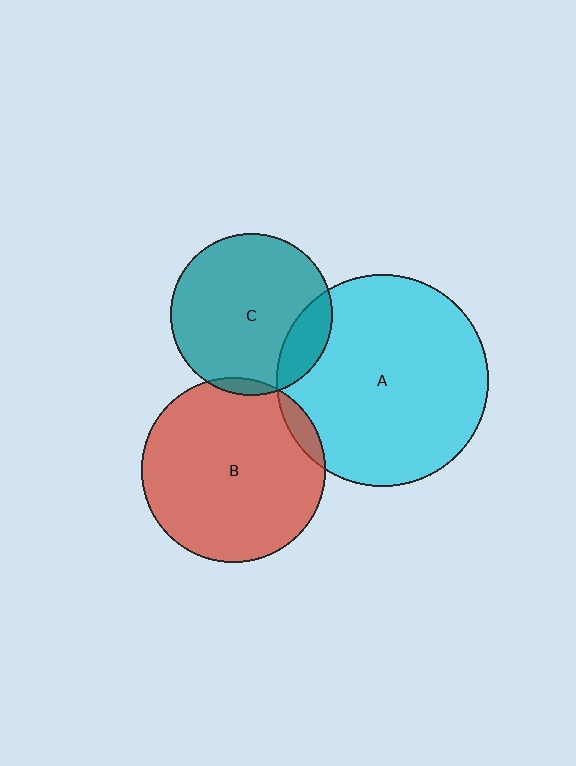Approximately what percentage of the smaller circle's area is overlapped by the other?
Approximately 5%.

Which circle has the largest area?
Circle A (cyan).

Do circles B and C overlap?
Yes.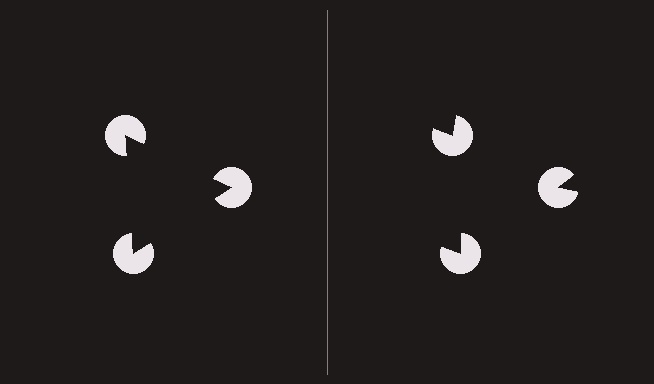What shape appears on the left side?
An illusory triangle.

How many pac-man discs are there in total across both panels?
6 — 3 on each side.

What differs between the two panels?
The pac-man discs are positioned identically on both sides; only the wedge orientations differ. On the left they align to a triangle; on the right they are misaligned.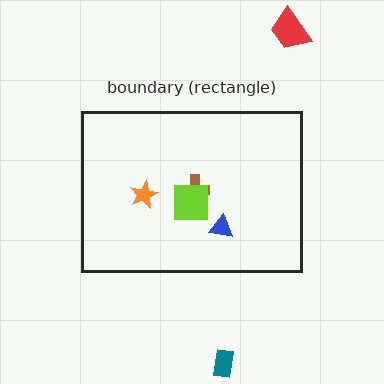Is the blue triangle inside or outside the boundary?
Inside.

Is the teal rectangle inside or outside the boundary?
Outside.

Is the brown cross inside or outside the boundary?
Inside.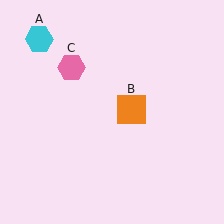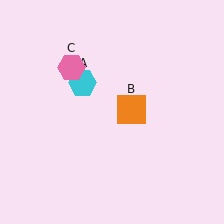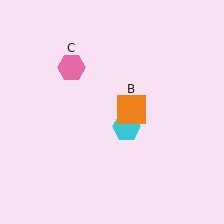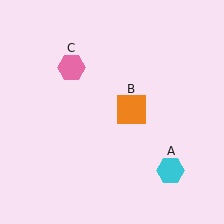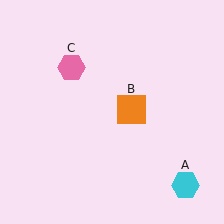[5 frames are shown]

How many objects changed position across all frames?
1 object changed position: cyan hexagon (object A).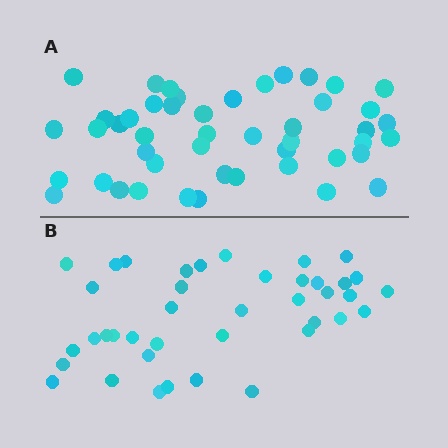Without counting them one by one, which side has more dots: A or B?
Region A (the top region) has more dots.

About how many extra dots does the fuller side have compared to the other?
Region A has roughly 8 or so more dots than region B.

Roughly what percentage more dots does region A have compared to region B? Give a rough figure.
About 20% more.